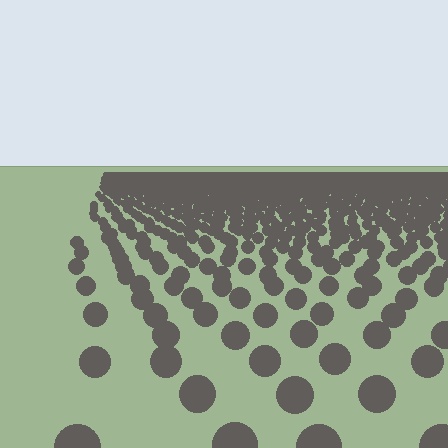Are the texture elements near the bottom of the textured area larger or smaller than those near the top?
Larger. Near the bottom, elements are closer to the viewer and appear at a bigger on-screen size.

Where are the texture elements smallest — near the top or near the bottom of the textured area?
Near the top.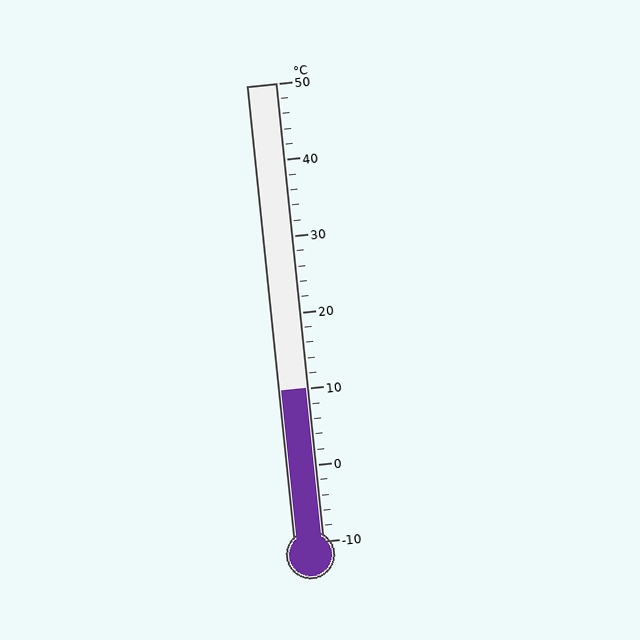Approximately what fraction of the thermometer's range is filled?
The thermometer is filled to approximately 35% of its range.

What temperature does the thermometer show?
The thermometer shows approximately 10°C.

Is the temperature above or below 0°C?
The temperature is above 0°C.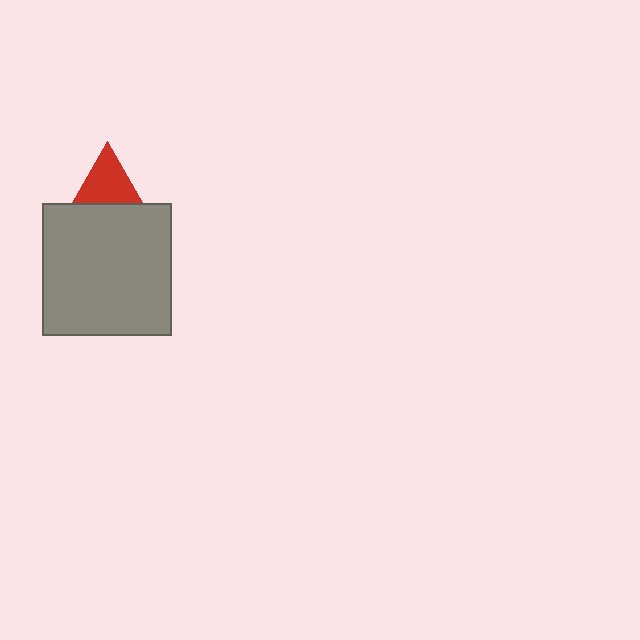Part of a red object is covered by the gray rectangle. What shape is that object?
It is a triangle.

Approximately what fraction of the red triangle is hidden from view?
Roughly 36% of the red triangle is hidden behind the gray rectangle.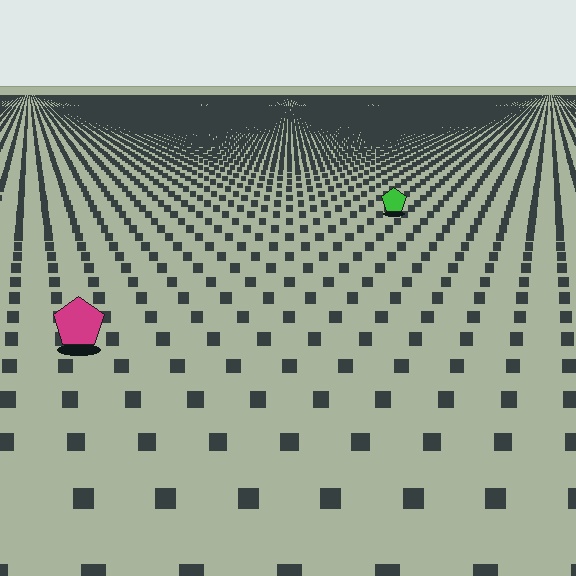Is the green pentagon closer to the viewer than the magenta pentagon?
No. The magenta pentagon is closer — you can tell from the texture gradient: the ground texture is coarser near it.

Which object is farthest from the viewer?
The green pentagon is farthest from the viewer. It appears smaller and the ground texture around it is denser.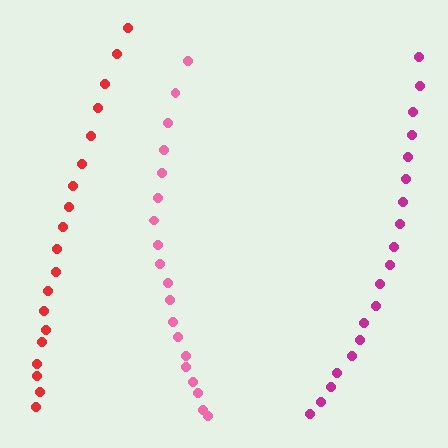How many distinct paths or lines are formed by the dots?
There are 3 distinct paths.